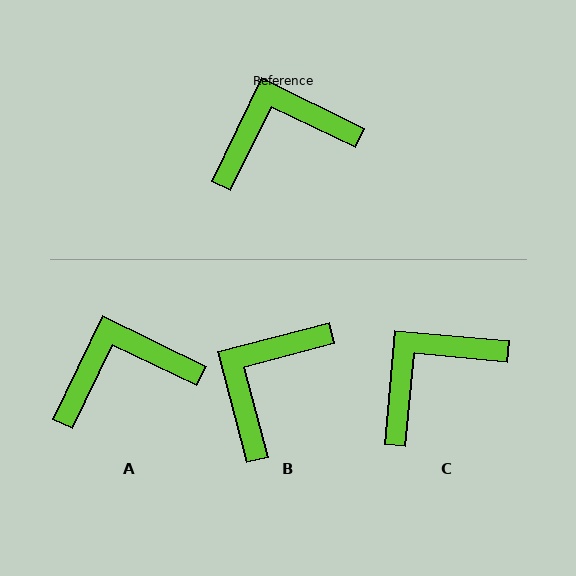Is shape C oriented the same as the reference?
No, it is off by about 21 degrees.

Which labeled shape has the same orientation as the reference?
A.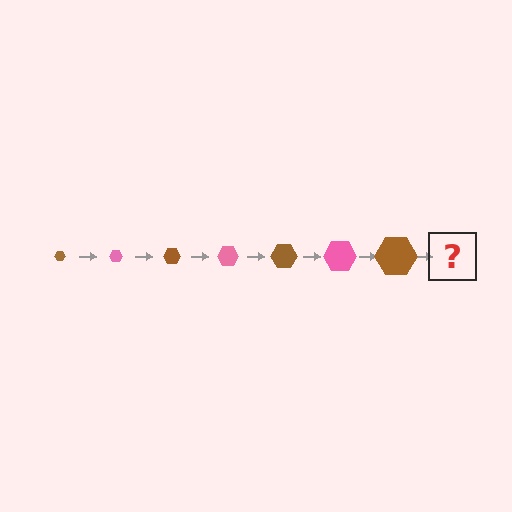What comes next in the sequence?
The next element should be a pink hexagon, larger than the previous one.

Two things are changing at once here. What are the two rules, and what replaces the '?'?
The two rules are that the hexagon grows larger each step and the color cycles through brown and pink. The '?' should be a pink hexagon, larger than the previous one.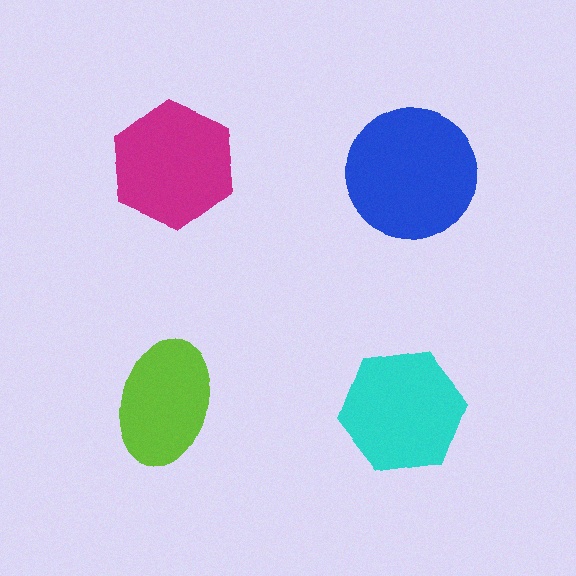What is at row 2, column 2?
A cyan hexagon.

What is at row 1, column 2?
A blue circle.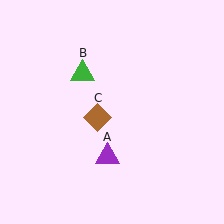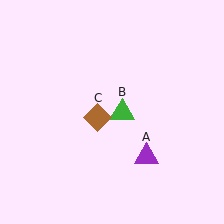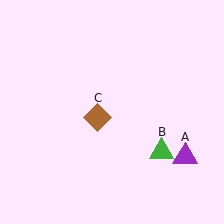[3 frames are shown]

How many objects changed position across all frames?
2 objects changed position: purple triangle (object A), green triangle (object B).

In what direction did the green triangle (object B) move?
The green triangle (object B) moved down and to the right.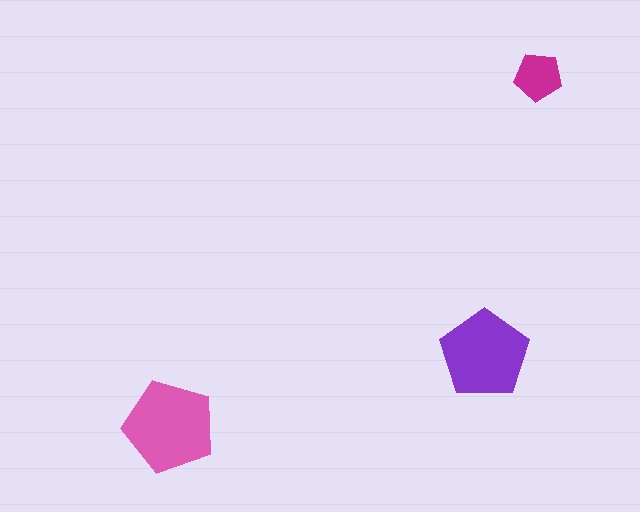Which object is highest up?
The magenta pentagon is topmost.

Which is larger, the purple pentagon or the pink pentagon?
The pink one.